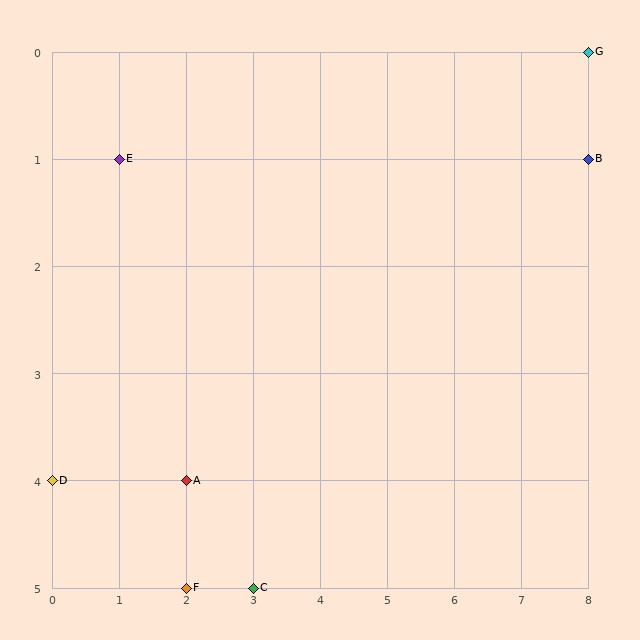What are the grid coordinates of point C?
Point C is at grid coordinates (3, 5).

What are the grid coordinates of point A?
Point A is at grid coordinates (2, 4).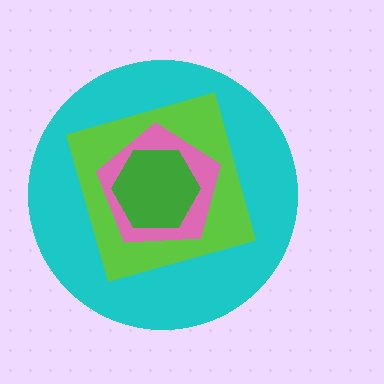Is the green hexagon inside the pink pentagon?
Yes.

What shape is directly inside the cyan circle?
The lime square.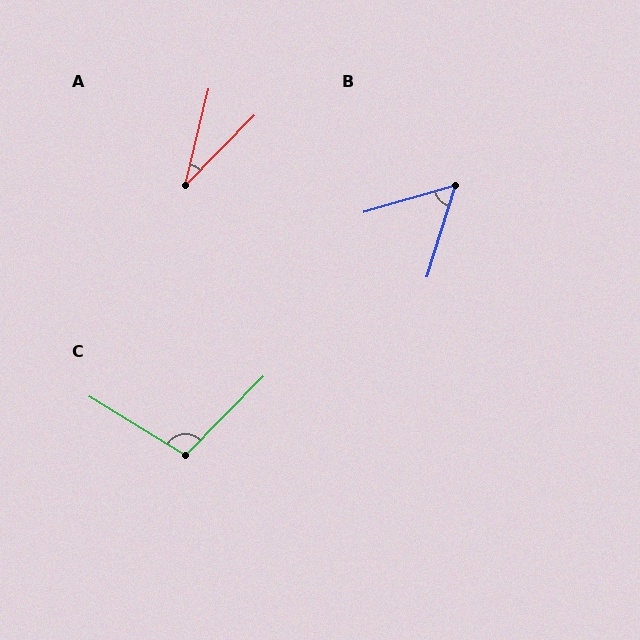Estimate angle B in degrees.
Approximately 57 degrees.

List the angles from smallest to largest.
A (31°), B (57°), C (103°).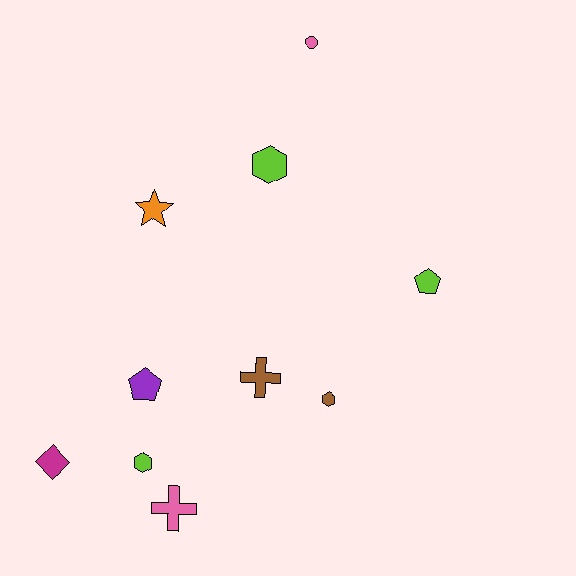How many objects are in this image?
There are 10 objects.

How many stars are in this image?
There is 1 star.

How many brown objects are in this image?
There are 2 brown objects.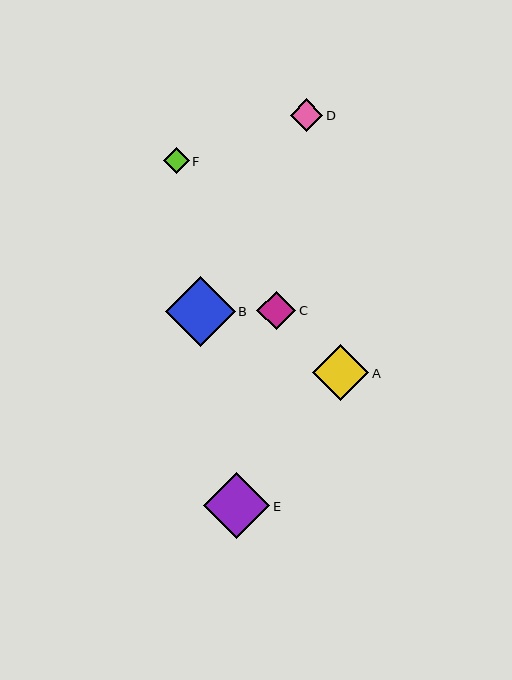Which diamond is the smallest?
Diamond F is the smallest with a size of approximately 25 pixels.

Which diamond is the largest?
Diamond B is the largest with a size of approximately 69 pixels.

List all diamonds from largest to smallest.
From largest to smallest: B, E, A, C, D, F.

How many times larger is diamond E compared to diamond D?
Diamond E is approximately 2.0 times the size of diamond D.